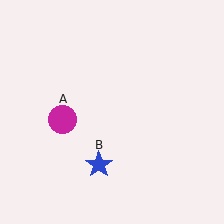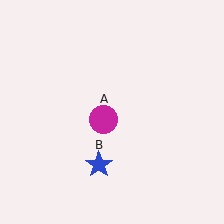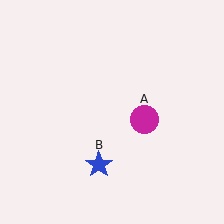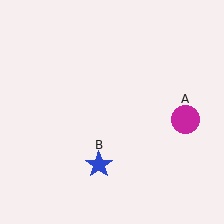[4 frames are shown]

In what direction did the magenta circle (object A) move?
The magenta circle (object A) moved right.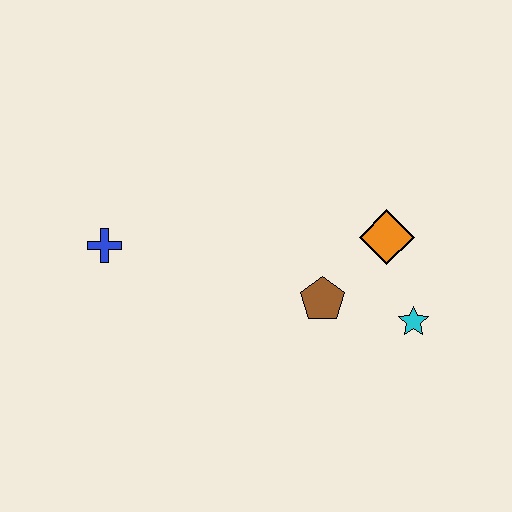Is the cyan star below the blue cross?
Yes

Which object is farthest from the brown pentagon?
The blue cross is farthest from the brown pentagon.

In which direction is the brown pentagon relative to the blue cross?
The brown pentagon is to the right of the blue cross.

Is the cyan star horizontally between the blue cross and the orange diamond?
No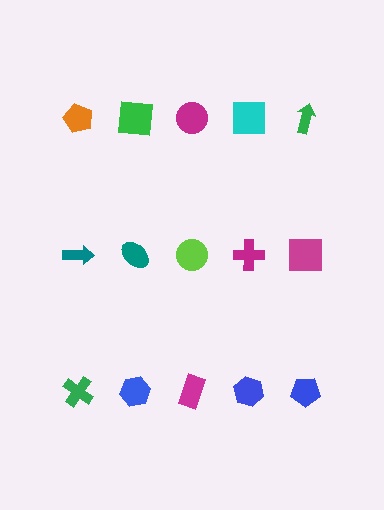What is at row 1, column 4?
A cyan square.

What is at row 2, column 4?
A magenta cross.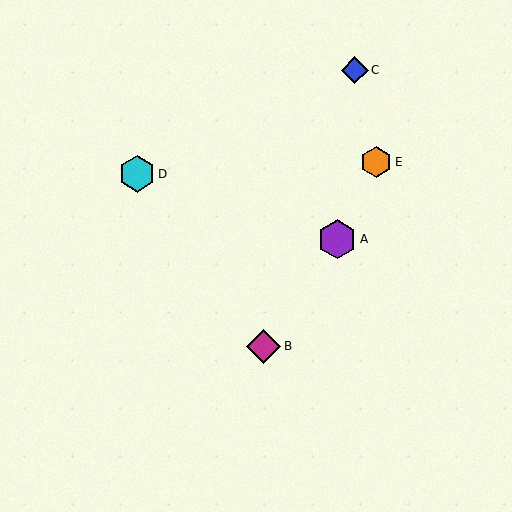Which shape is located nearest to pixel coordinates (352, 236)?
The purple hexagon (labeled A) at (337, 239) is nearest to that location.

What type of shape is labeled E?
Shape E is an orange hexagon.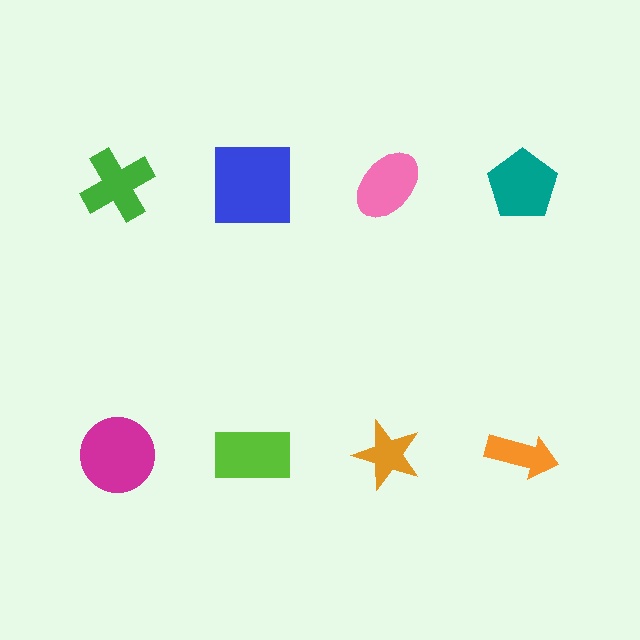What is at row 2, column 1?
A magenta circle.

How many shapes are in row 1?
4 shapes.